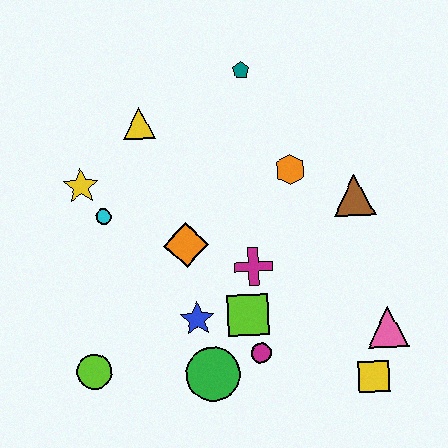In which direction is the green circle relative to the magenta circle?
The green circle is to the left of the magenta circle.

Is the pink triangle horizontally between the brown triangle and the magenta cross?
No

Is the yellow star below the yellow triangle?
Yes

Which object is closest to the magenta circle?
The lime square is closest to the magenta circle.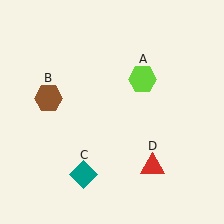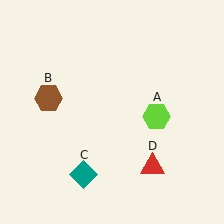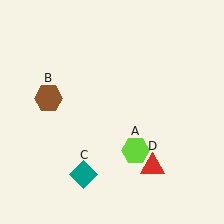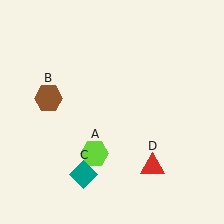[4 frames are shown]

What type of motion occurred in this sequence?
The lime hexagon (object A) rotated clockwise around the center of the scene.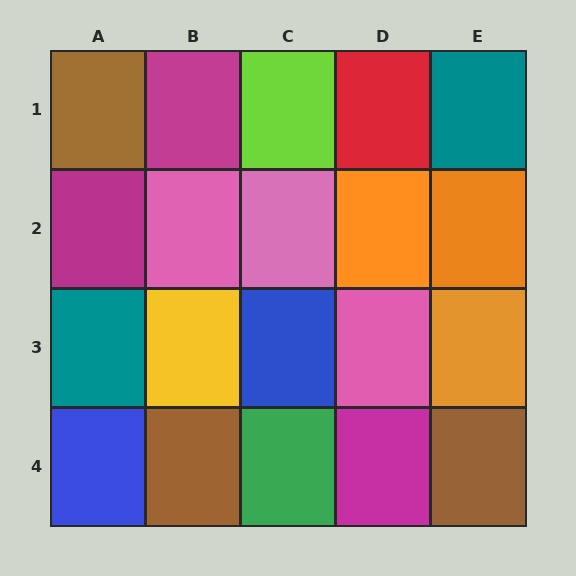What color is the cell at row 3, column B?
Yellow.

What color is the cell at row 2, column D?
Orange.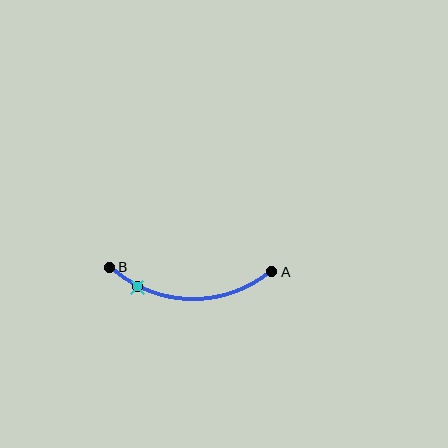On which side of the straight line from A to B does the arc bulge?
The arc bulges below the straight line connecting A and B.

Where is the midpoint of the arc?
The arc midpoint is the point on the curve farthest from the straight line joining A and B. It sits below that line.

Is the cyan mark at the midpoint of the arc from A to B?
No. The cyan mark lies on the arc but is closer to endpoint B. The arc midpoint would be at the point on the curve equidistant along the arc from both A and B.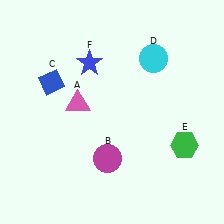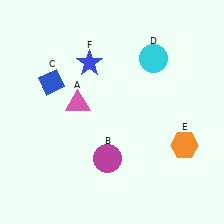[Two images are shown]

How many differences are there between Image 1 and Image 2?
There is 1 difference between the two images.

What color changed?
The hexagon (E) changed from green in Image 1 to orange in Image 2.